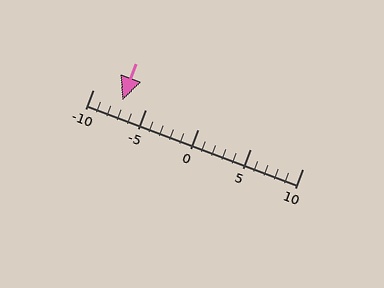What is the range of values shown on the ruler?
The ruler shows values from -10 to 10.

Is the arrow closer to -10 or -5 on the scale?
The arrow is closer to -5.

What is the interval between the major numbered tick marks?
The major tick marks are spaced 5 units apart.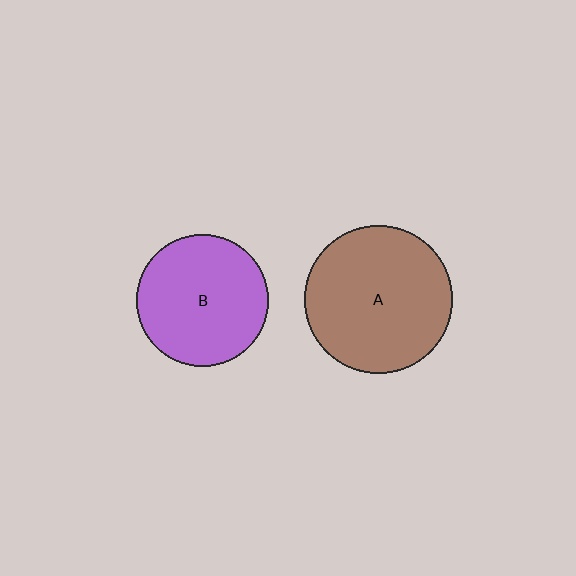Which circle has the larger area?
Circle A (brown).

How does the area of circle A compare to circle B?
Approximately 1.3 times.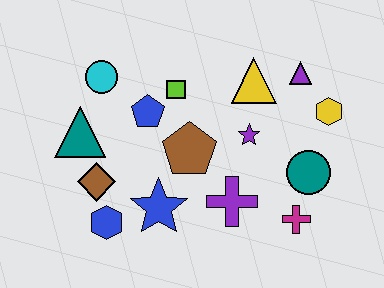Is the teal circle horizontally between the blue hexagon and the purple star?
No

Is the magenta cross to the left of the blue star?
No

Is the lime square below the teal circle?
No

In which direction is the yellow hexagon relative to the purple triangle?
The yellow hexagon is below the purple triangle.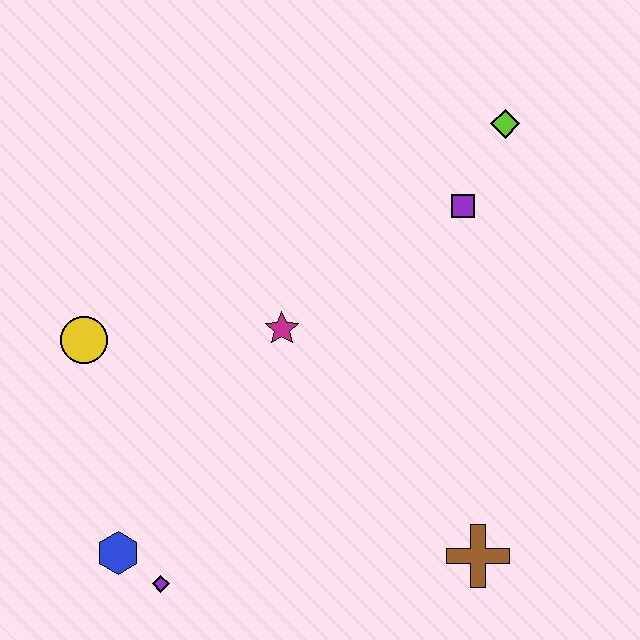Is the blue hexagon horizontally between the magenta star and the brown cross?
No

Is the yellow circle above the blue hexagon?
Yes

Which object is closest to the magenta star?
The yellow circle is closest to the magenta star.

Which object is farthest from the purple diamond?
The lime diamond is farthest from the purple diamond.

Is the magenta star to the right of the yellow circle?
Yes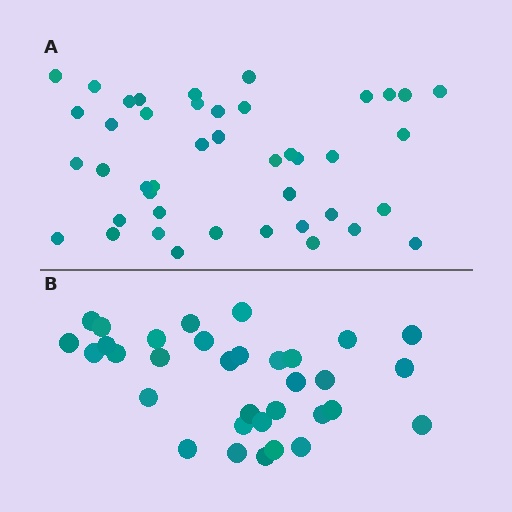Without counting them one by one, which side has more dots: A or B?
Region A (the top region) has more dots.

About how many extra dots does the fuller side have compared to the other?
Region A has roughly 10 or so more dots than region B.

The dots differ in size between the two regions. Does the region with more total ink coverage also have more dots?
No. Region B has more total ink coverage because its dots are larger, but region A actually contains more individual dots. Total area can be misleading — the number of items is what matters here.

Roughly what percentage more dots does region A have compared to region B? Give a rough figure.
About 30% more.